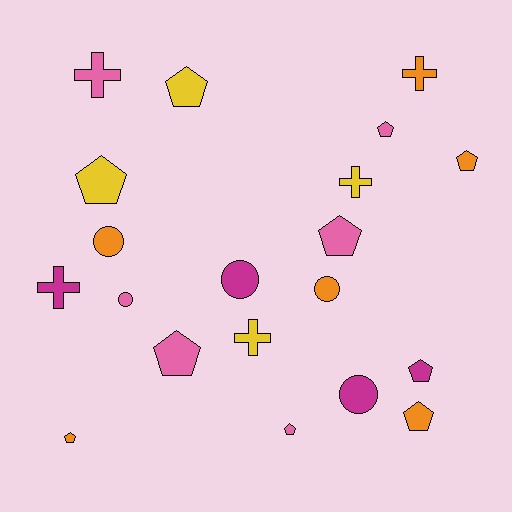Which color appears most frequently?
Orange, with 6 objects.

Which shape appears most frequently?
Pentagon, with 10 objects.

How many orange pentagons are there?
There are 3 orange pentagons.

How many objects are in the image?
There are 20 objects.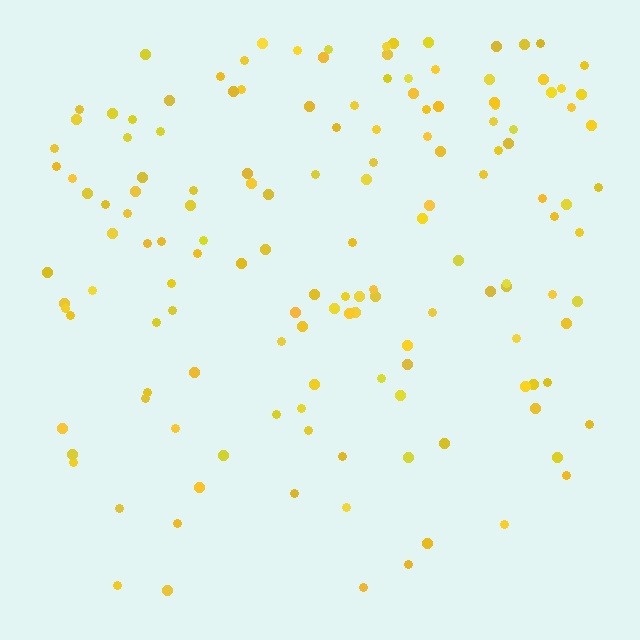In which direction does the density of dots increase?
From bottom to top, with the top side densest.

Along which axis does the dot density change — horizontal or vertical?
Vertical.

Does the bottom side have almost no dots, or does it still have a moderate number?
Still a moderate number, just noticeably fewer than the top.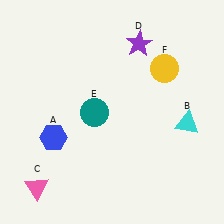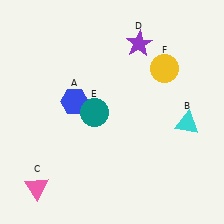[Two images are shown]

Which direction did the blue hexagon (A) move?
The blue hexagon (A) moved up.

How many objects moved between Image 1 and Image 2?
1 object moved between the two images.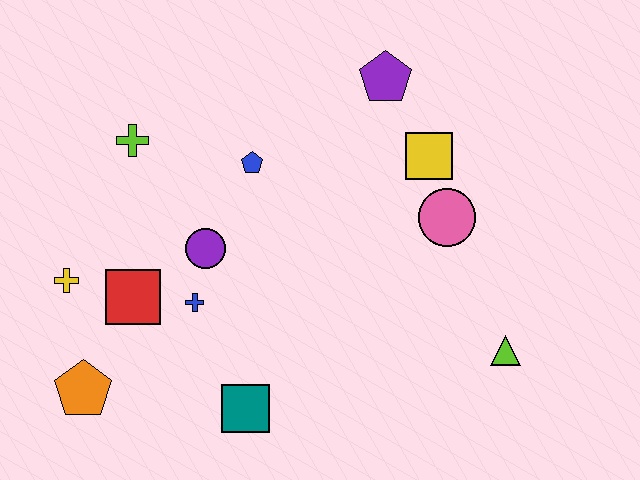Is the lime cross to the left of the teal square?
Yes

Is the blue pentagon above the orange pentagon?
Yes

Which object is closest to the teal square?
The blue cross is closest to the teal square.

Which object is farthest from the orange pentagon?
The purple pentagon is farthest from the orange pentagon.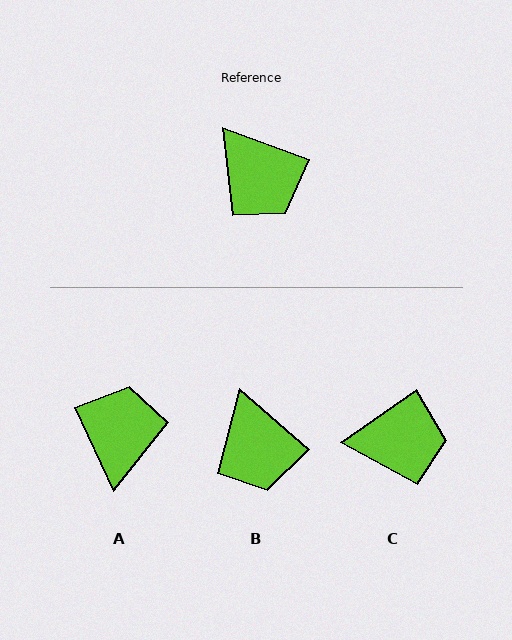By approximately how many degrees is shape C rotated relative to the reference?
Approximately 55 degrees counter-clockwise.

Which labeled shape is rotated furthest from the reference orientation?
A, about 135 degrees away.